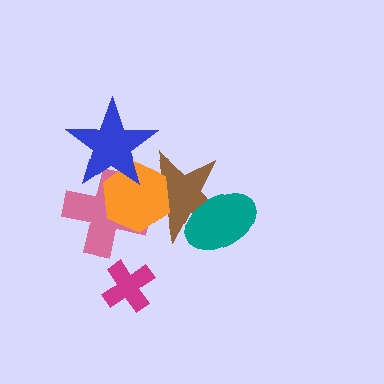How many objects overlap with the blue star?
3 objects overlap with the blue star.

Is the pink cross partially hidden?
Yes, it is partially covered by another shape.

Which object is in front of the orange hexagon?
The blue star is in front of the orange hexagon.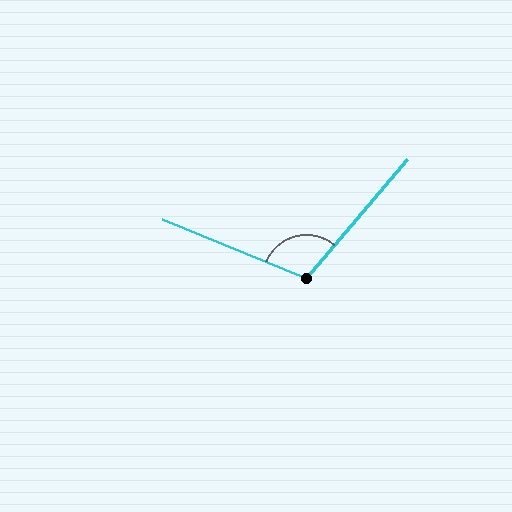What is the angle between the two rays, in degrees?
Approximately 108 degrees.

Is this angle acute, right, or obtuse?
It is obtuse.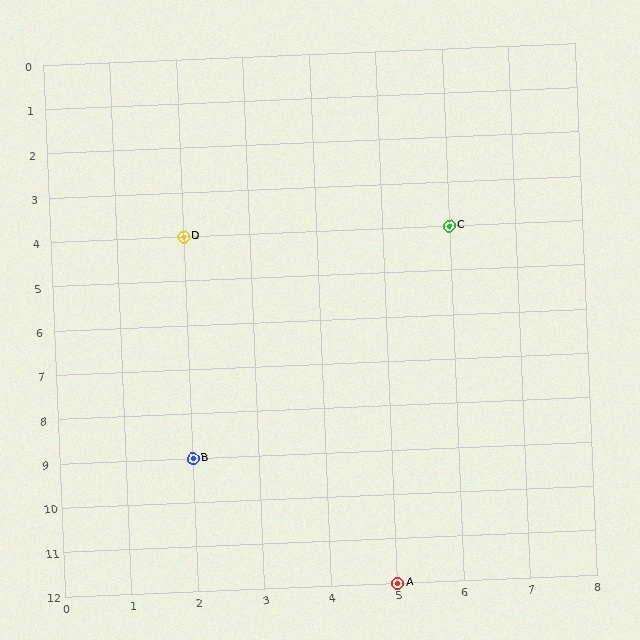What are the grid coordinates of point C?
Point C is at grid coordinates (6, 4).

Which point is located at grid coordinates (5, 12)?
Point A is at (5, 12).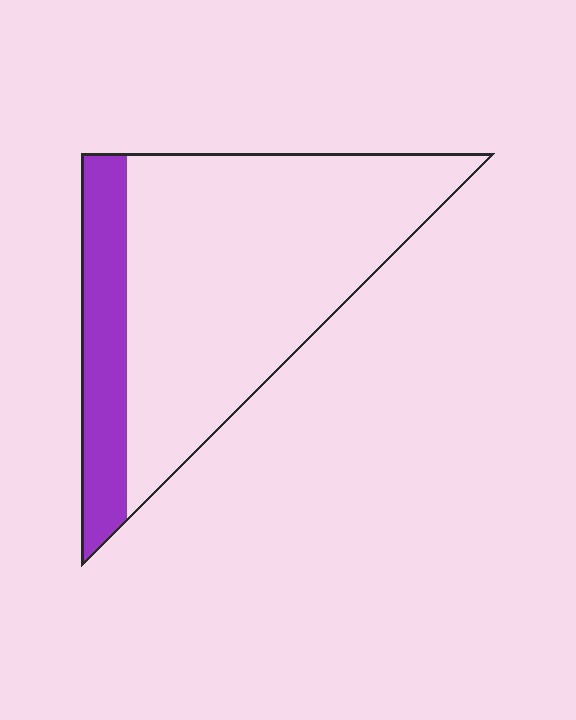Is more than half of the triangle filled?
No.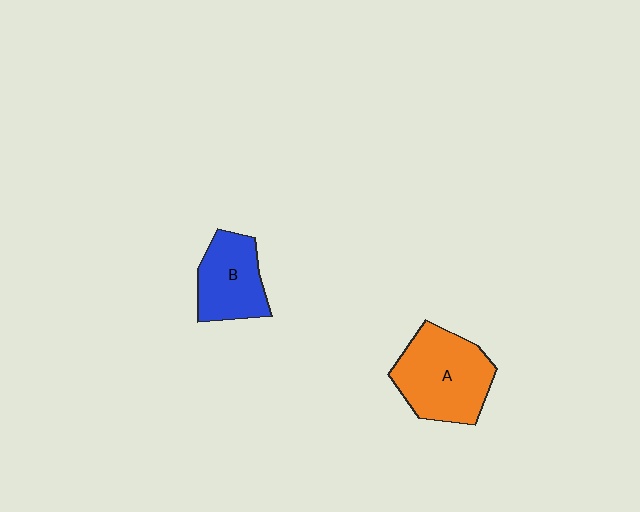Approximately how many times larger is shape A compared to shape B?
Approximately 1.4 times.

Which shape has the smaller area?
Shape B (blue).